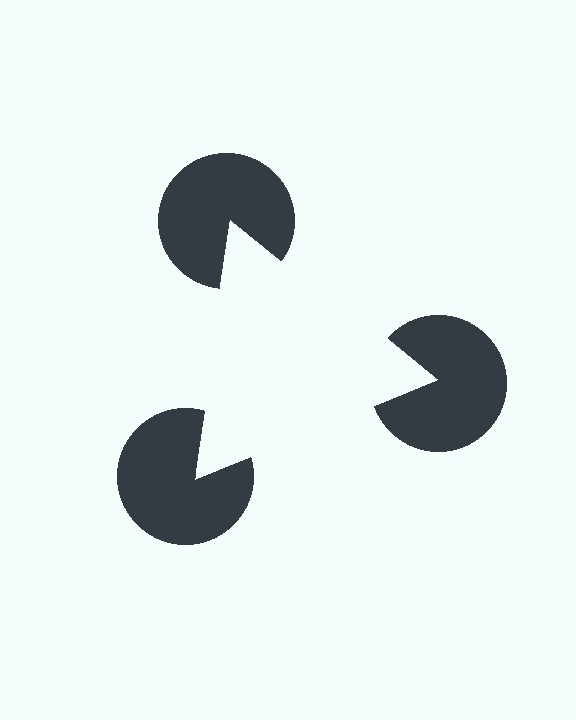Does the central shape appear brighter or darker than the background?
It typically appears slightly brighter than the background, even though no actual brightness change is drawn.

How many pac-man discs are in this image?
There are 3 — one at each vertex of the illusory triangle.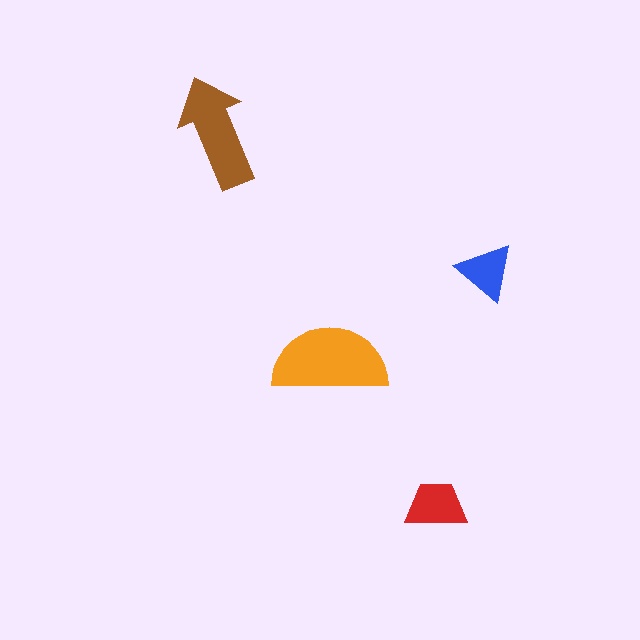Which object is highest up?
The brown arrow is topmost.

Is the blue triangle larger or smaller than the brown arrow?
Smaller.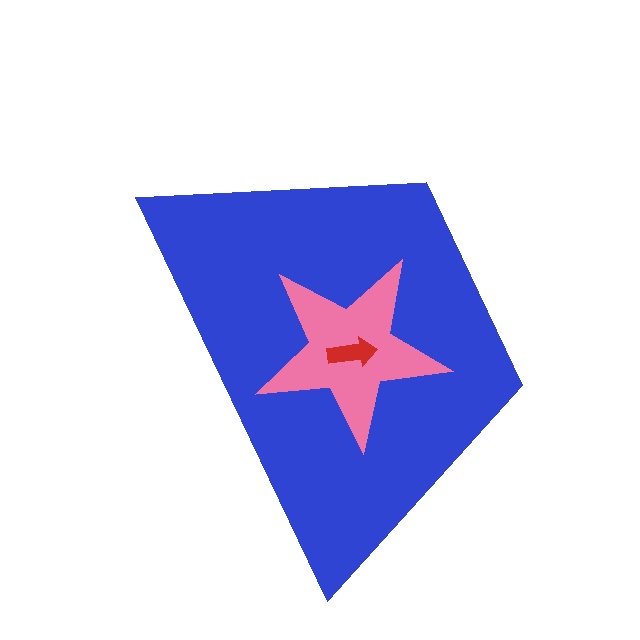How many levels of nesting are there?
3.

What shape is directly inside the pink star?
The red arrow.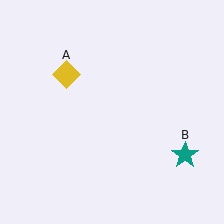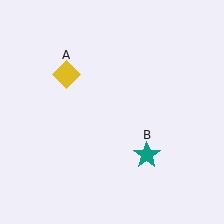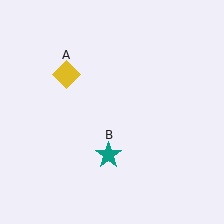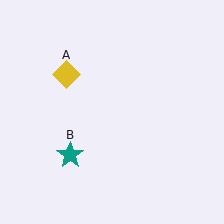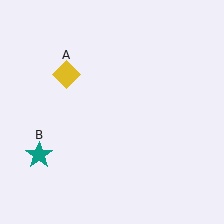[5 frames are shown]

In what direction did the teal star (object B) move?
The teal star (object B) moved left.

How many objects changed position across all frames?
1 object changed position: teal star (object B).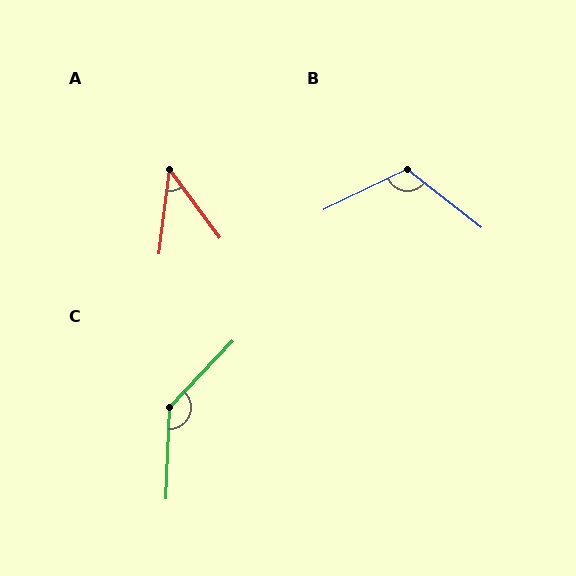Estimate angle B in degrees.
Approximately 116 degrees.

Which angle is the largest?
C, at approximately 139 degrees.